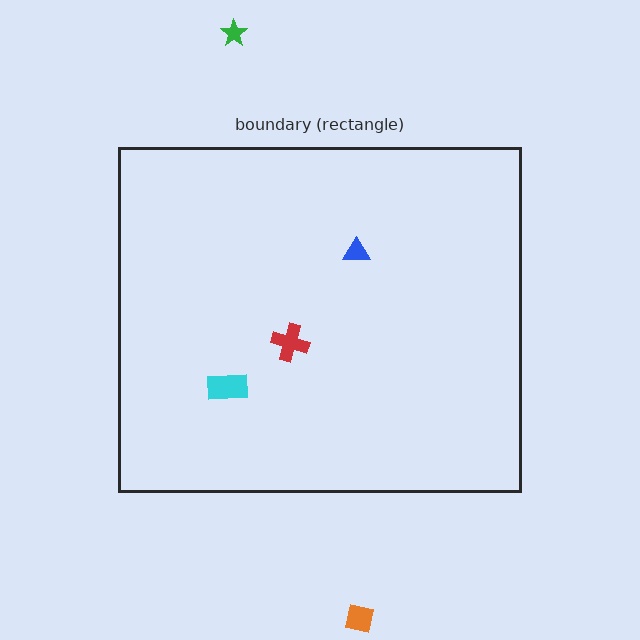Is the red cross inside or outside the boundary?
Inside.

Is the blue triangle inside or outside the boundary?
Inside.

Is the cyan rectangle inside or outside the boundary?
Inside.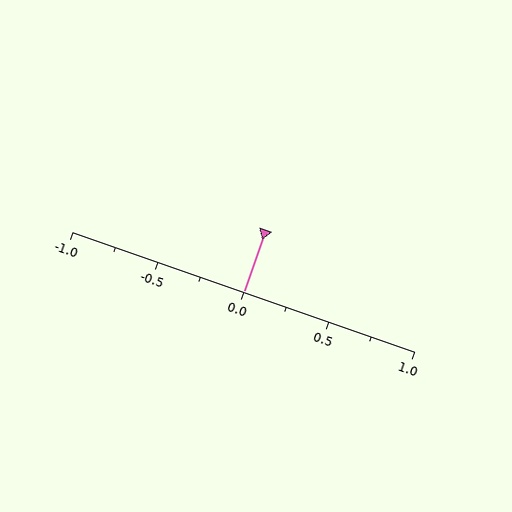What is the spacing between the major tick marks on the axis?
The major ticks are spaced 0.5 apart.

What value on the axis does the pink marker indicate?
The marker indicates approximately 0.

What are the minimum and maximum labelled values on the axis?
The axis runs from -1.0 to 1.0.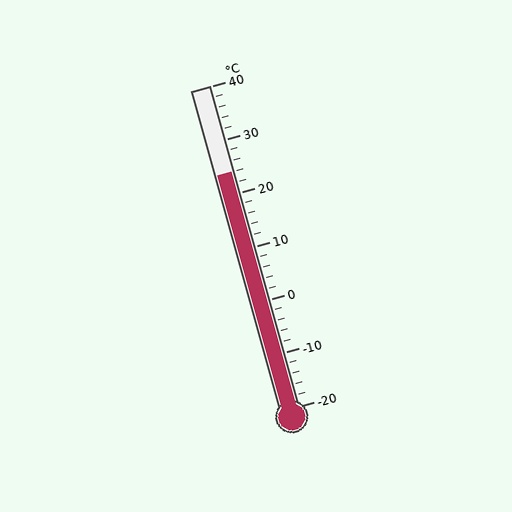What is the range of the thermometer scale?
The thermometer scale ranges from -20°C to 40°C.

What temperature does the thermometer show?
The thermometer shows approximately 24°C.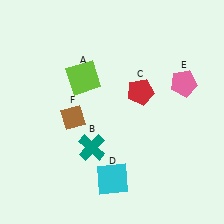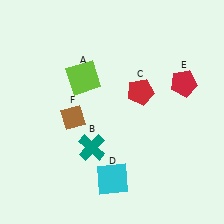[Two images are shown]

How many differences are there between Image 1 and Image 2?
There is 1 difference between the two images.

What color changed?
The pentagon (E) changed from pink in Image 1 to red in Image 2.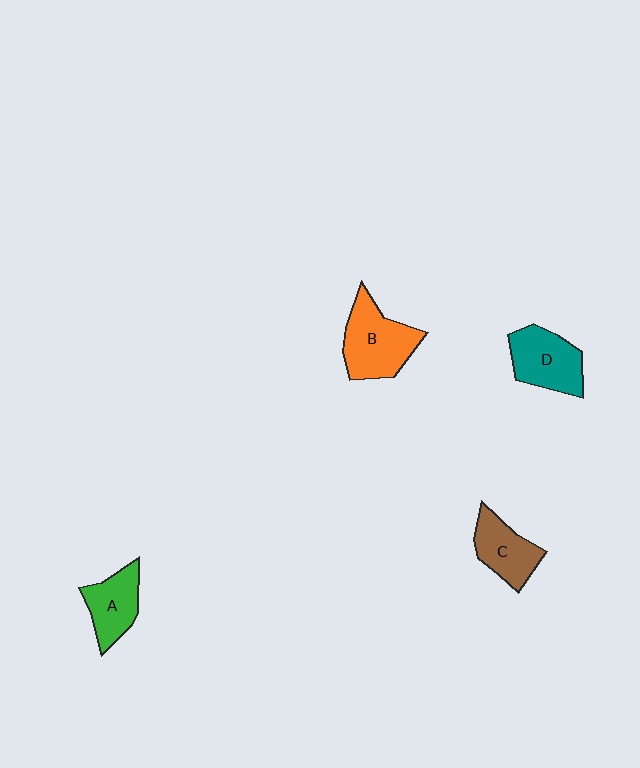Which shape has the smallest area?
Shape A (green).